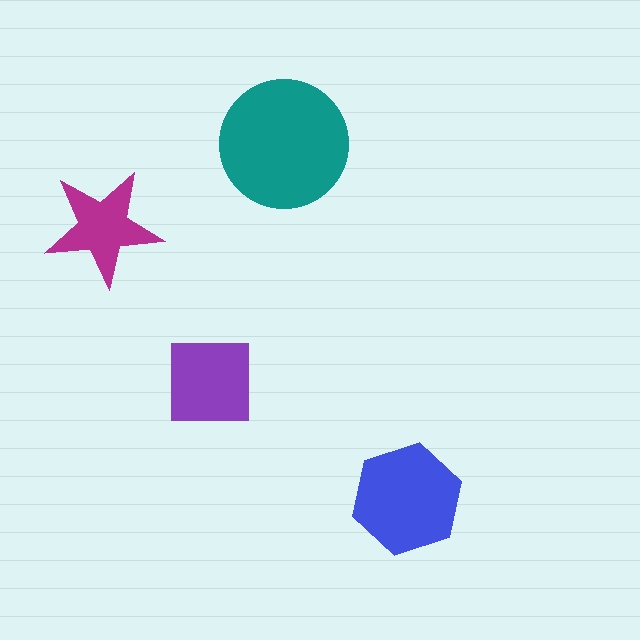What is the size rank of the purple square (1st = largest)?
3rd.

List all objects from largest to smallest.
The teal circle, the blue hexagon, the purple square, the magenta star.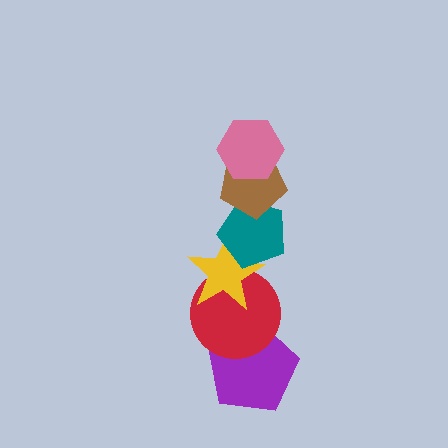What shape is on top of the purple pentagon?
The red circle is on top of the purple pentagon.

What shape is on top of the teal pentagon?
The brown pentagon is on top of the teal pentagon.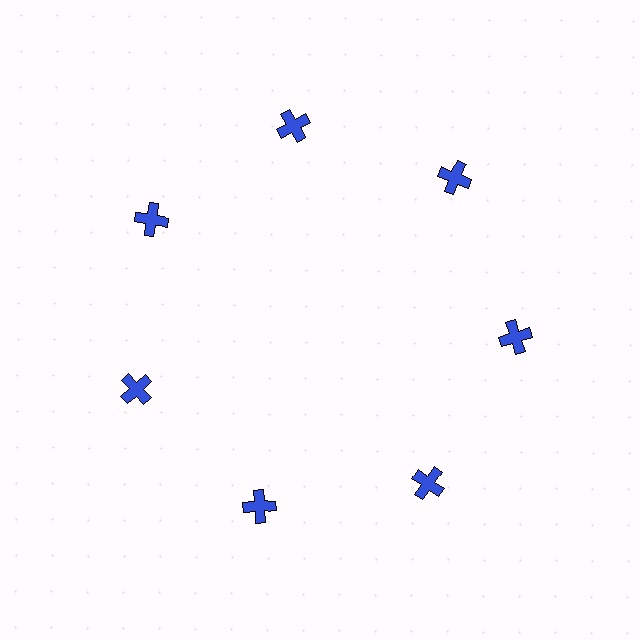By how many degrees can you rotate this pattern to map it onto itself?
The pattern maps onto itself every 51 degrees of rotation.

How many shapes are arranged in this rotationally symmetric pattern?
There are 7 shapes, arranged in 7 groups of 1.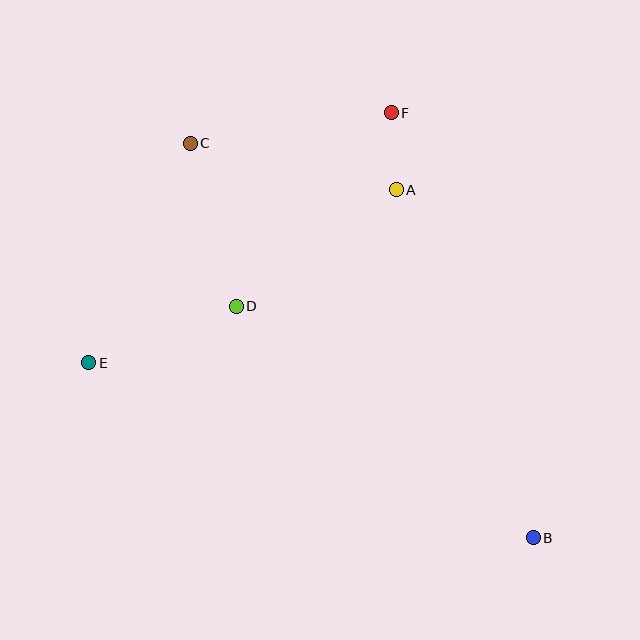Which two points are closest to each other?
Points A and F are closest to each other.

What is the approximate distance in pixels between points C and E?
The distance between C and E is approximately 241 pixels.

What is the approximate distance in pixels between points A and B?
The distance between A and B is approximately 374 pixels.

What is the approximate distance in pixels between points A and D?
The distance between A and D is approximately 198 pixels.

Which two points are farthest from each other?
Points B and C are farthest from each other.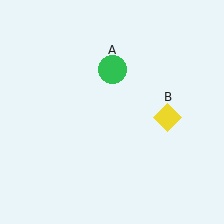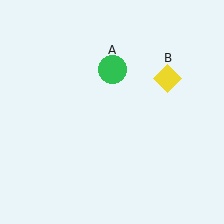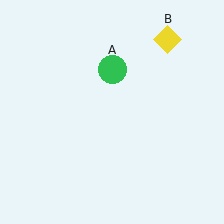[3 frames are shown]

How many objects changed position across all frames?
1 object changed position: yellow diamond (object B).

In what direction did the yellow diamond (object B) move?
The yellow diamond (object B) moved up.